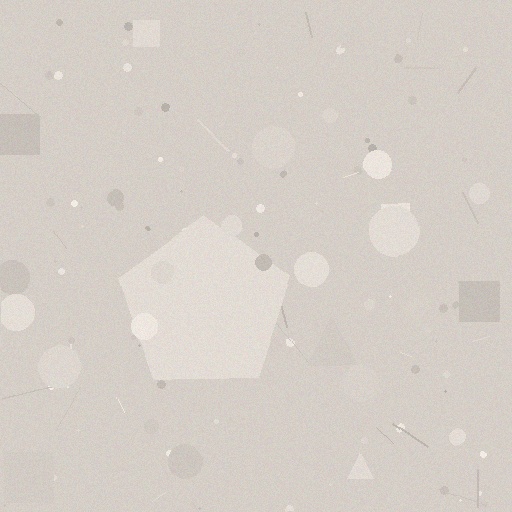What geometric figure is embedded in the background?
A pentagon is embedded in the background.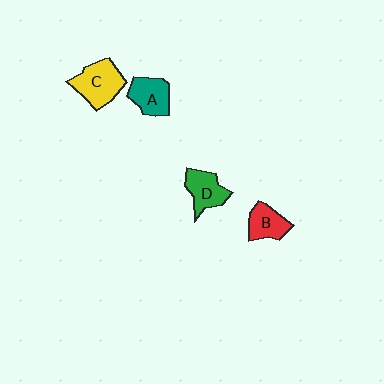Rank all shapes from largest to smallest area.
From largest to smallest: C (yellow), A (teal), D (green), B (red).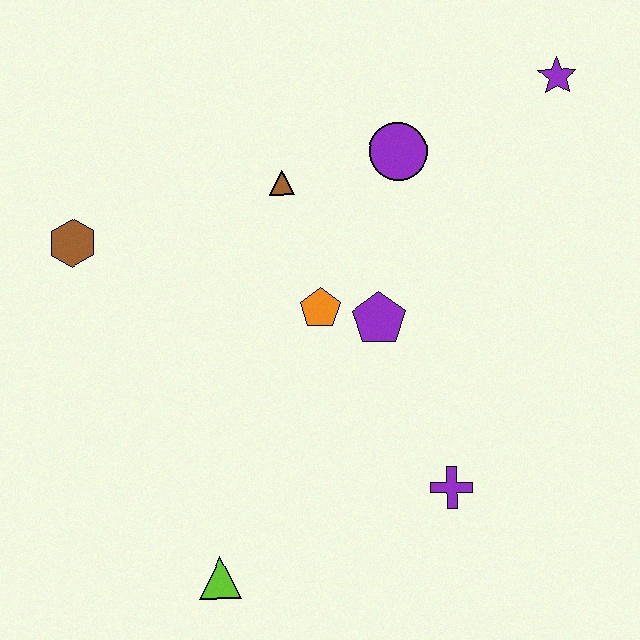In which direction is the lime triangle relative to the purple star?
The lime triangle is below the purple star.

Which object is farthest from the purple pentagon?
The brown hexagon is farthest from the purple pentagon.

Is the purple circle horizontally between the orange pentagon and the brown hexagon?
No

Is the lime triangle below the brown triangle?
Yes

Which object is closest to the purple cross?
The purple pentagon is closest to the purple cross.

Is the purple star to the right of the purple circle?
Yes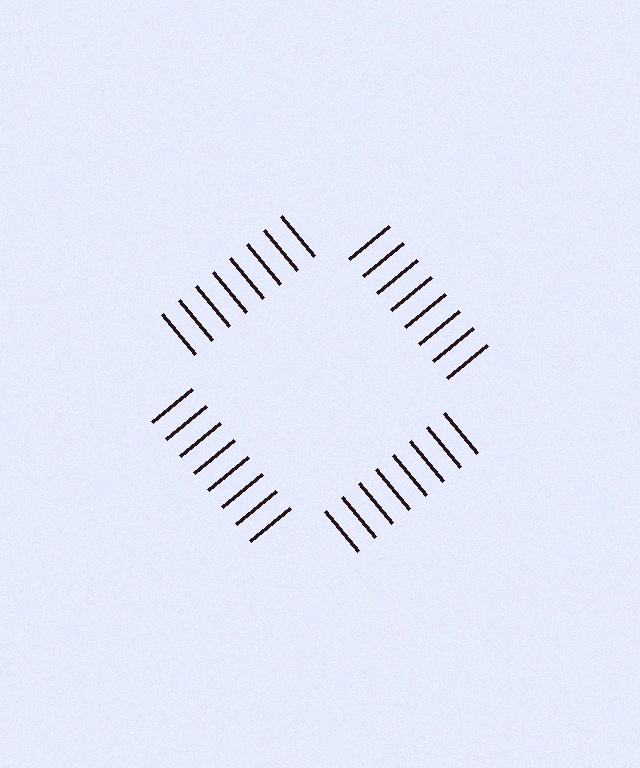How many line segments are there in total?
32 — 8 along each of the 4 edges.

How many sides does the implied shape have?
4 sides — the line-ends trace a square.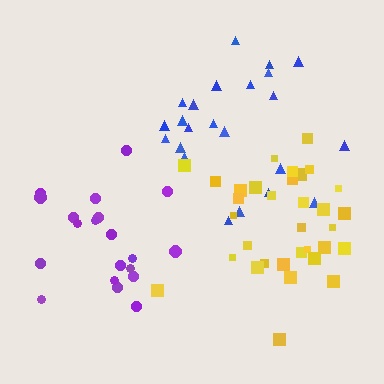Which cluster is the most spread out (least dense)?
Blue.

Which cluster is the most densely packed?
Yellow.